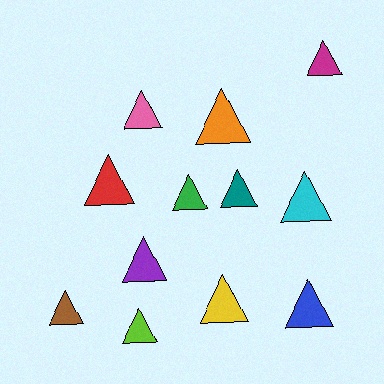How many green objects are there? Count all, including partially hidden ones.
There is 1 green object.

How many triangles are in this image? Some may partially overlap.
There are 12 triangles.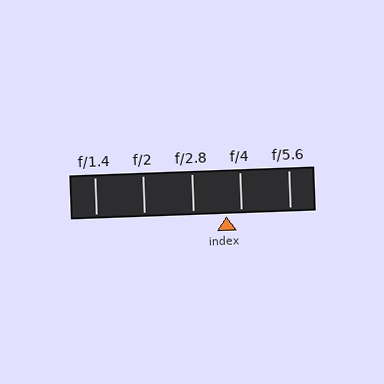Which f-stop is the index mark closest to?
The index mark is closest to f/4.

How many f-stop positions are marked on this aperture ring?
There are 5 f-stop positions marked.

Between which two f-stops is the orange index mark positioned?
The index mark is between f/2.8 and f/4.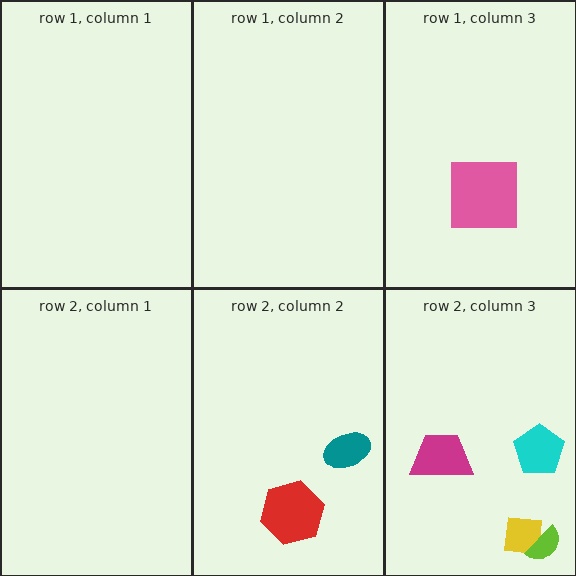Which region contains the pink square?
The row 1, column 3 region.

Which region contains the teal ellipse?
The row 2, column 2 region.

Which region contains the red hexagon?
The row 2, column 2 region.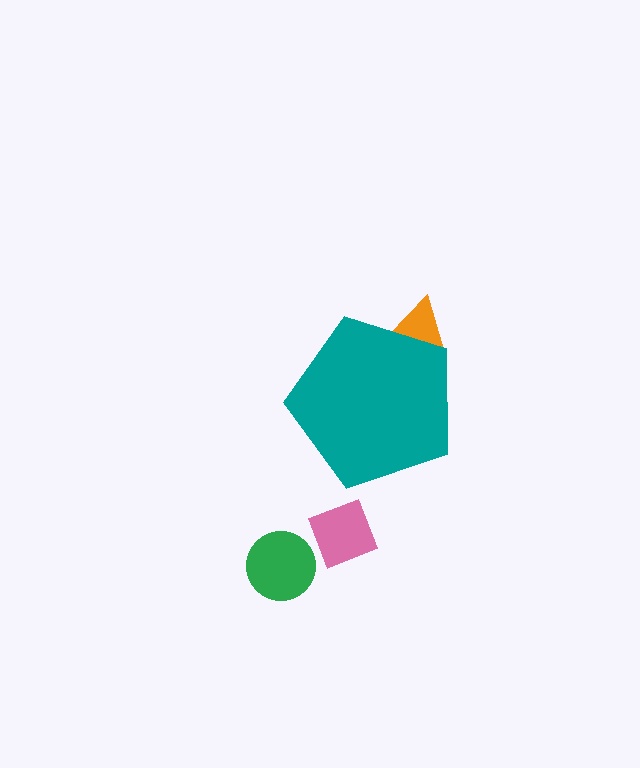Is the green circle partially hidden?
No, the green circle is fully visible.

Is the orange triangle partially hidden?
Yes, the orange triangle is partially hidden behind the teal pentagon.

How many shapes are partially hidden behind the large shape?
1 shape is partially hidden.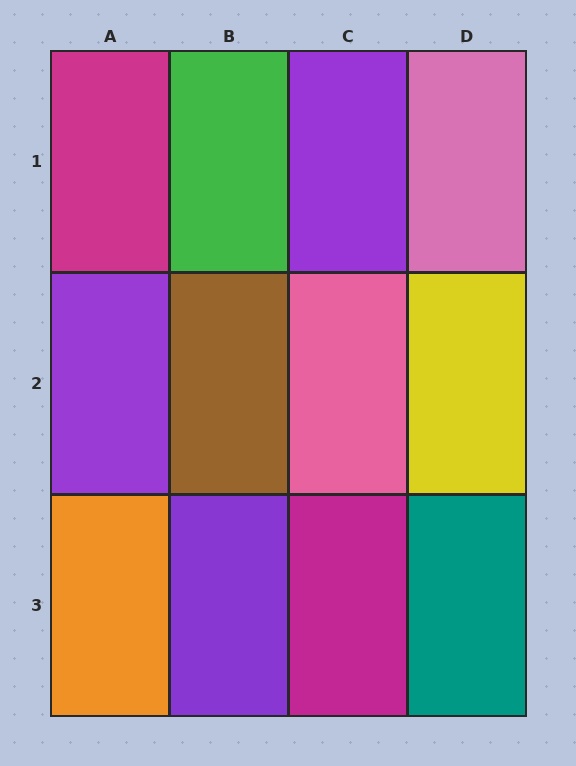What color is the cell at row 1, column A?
Magenta.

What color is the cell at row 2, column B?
Brown.